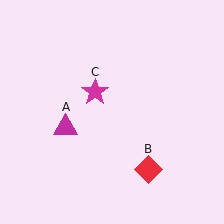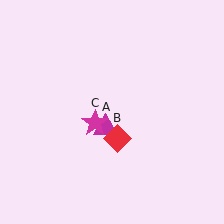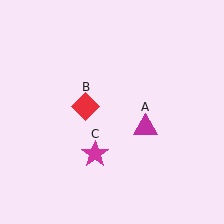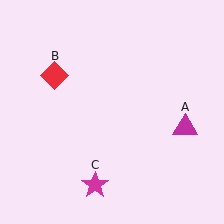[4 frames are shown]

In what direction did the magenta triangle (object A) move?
The magenta triangle (object A) moved right.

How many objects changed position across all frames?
3 objects changed position: magenta triangle (object A), red diamond (object B), magenta star (object C).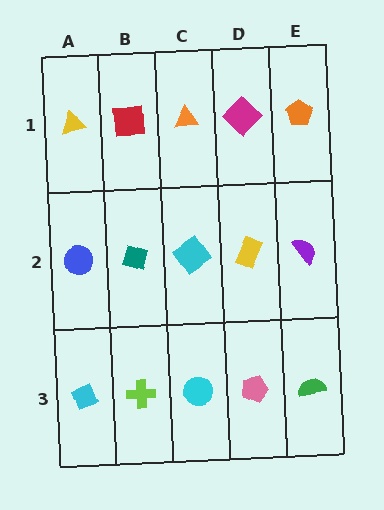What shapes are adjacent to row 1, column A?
A blue circle (row 2, column A), a red square (row 1, column B).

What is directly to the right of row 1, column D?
An orange pentagon.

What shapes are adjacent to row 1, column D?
A yellow rectangle (row 2, column D), an orange triangle (row 1, column C), an orange pentagon (row 1, column E).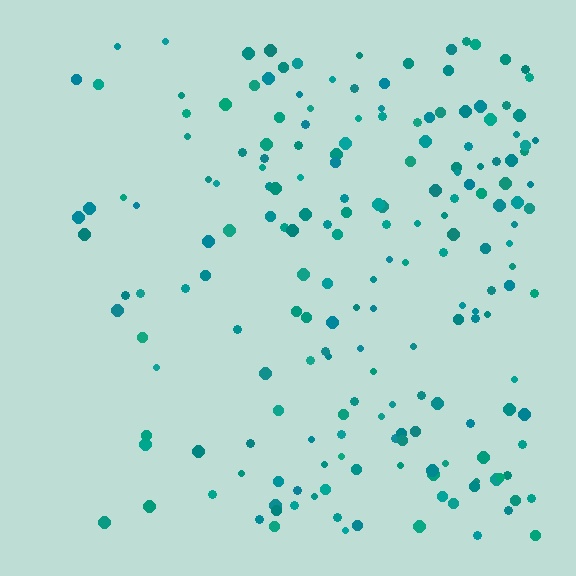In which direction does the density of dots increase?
From left to right, with the right side densest.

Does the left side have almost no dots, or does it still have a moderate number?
Still a moderate number, just noticeably fewer than the right.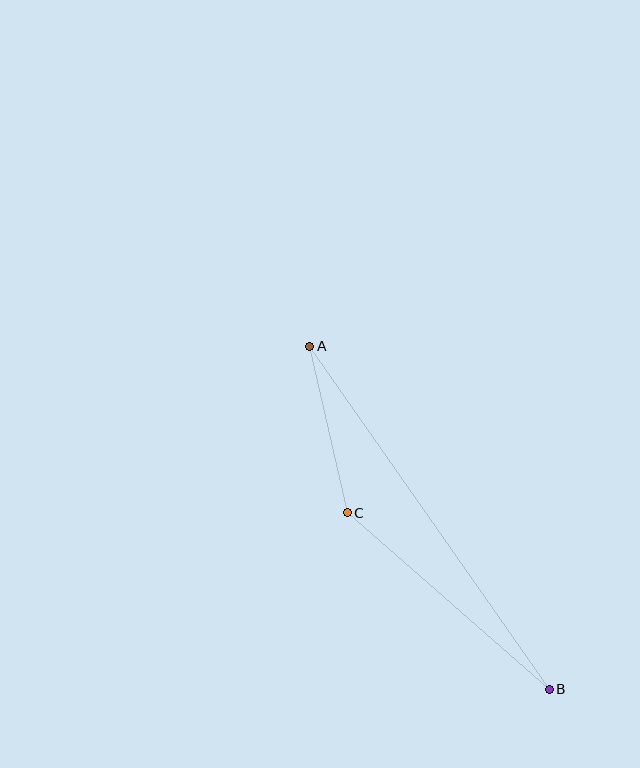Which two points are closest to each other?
Points A and C are closest to each other.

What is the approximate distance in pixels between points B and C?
The distance between B and C is approximately 268 pixels.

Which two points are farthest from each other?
Points A and B are farthest from each other.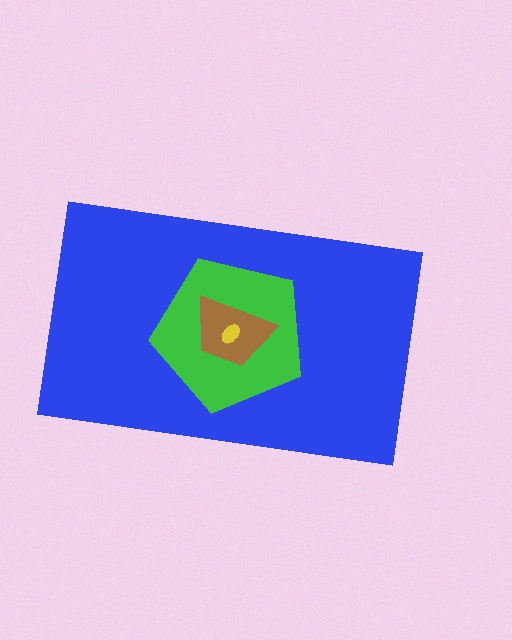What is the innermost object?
The yellow ellipse.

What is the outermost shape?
The blue rectangle.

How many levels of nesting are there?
4.